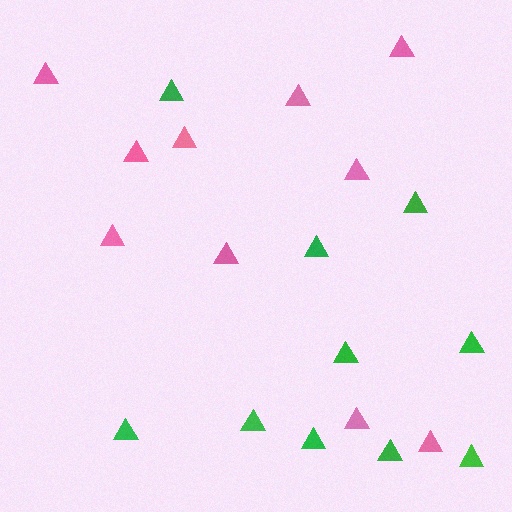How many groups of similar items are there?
There are 2 groups: one group of pink triangles (10) and one group of green triangles (10).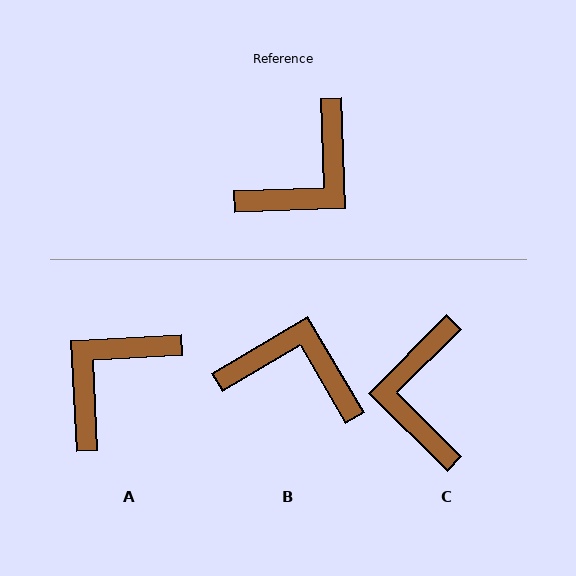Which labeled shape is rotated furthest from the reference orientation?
A, about 179 degrees away.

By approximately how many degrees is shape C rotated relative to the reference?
Approximately 137 degrees clockwise.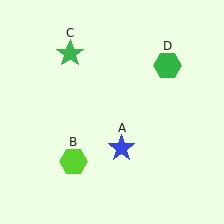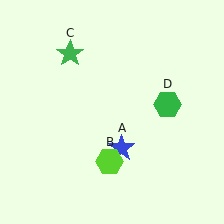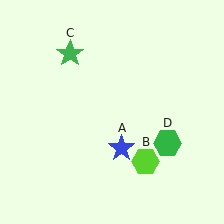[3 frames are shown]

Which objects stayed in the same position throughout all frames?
Blue star (object A) and green star (object C) remained stationary.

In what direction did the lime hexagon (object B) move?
The lime hexagon (object B) moved right.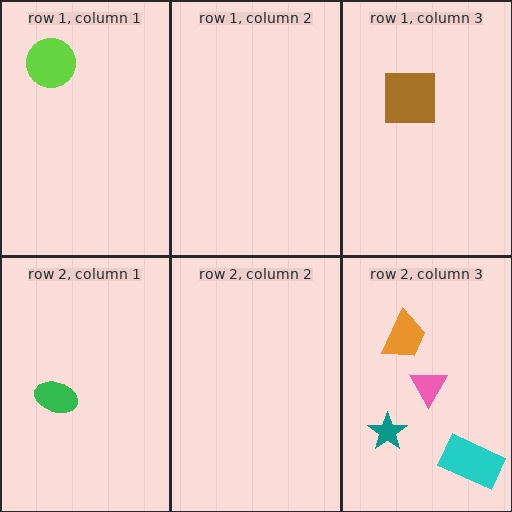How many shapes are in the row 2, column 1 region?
1.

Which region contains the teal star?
The row 2, column 3 region.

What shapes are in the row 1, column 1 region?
The lime circle.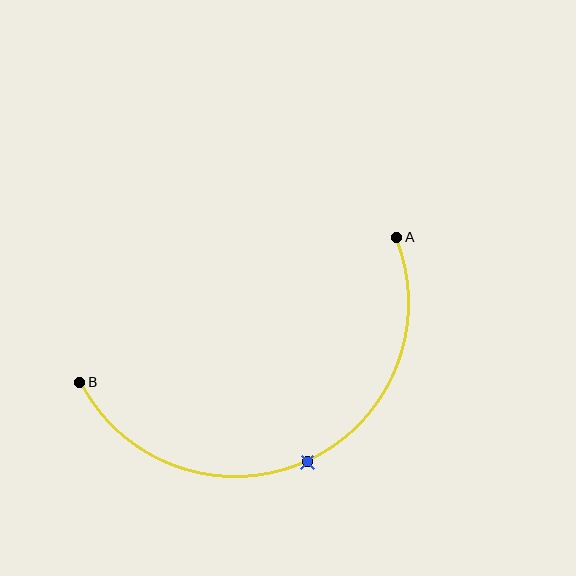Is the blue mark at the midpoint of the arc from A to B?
Yes. The blue mark lies on the arc at equal arc-length from both A and B — it is the arc midpoint.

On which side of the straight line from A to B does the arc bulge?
The arc bulges below the straight line connecting A and B.